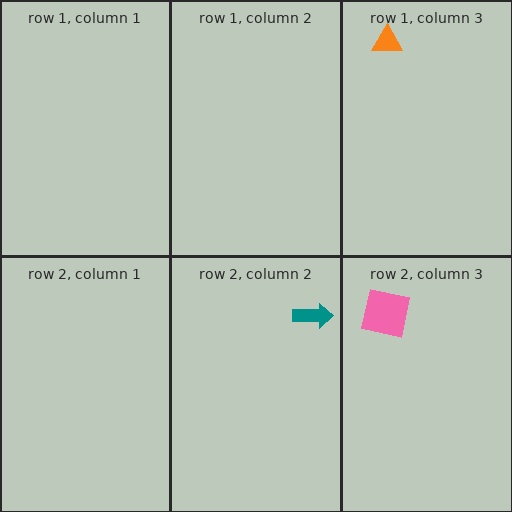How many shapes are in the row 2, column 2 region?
1.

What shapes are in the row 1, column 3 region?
The orange triangle.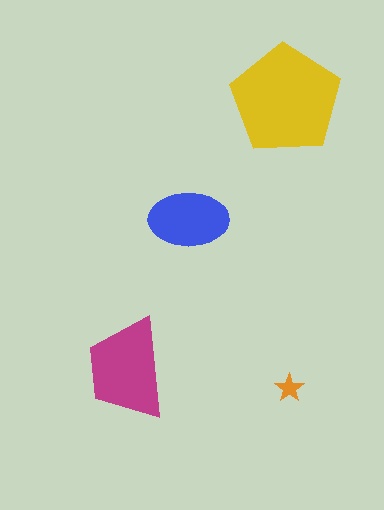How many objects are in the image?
There are 4 objects in the image.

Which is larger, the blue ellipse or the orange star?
The blue ellipse.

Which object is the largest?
The yellow pentagon.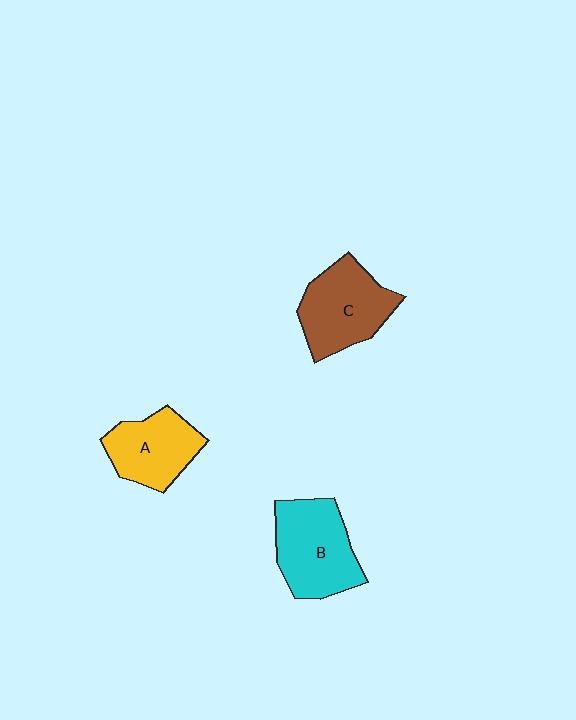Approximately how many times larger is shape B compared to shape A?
Approximately 1.3 times.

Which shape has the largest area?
Shape B (cyan).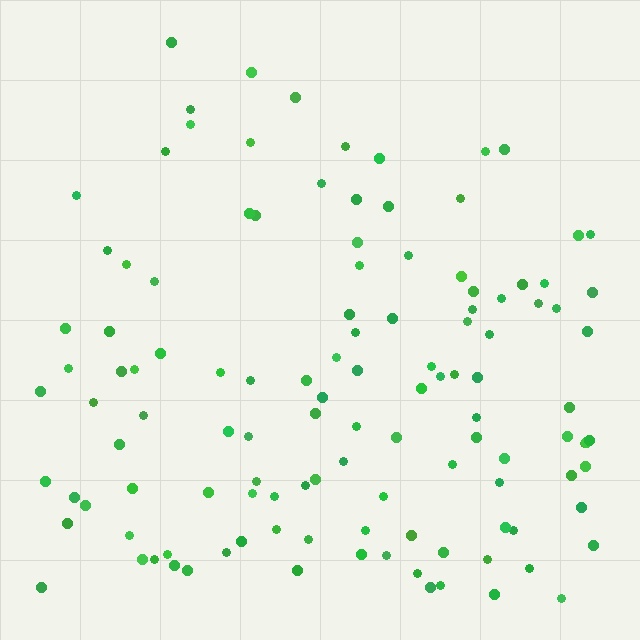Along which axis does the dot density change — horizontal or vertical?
Vertical.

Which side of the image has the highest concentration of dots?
The bottom.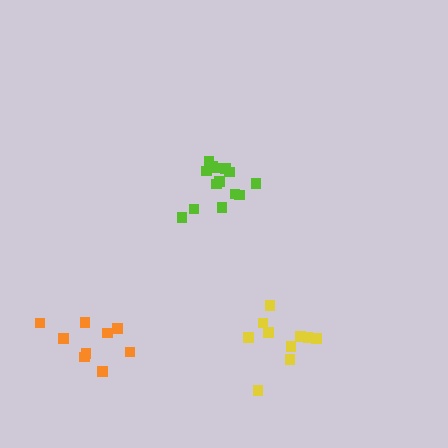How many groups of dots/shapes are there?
There are 3 groups.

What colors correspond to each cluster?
The clusters are colored: lime, yellow, orange.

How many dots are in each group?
Group 1: 14 dots, Group 2: 10 dots, Group 3: 9 dots (33 total).